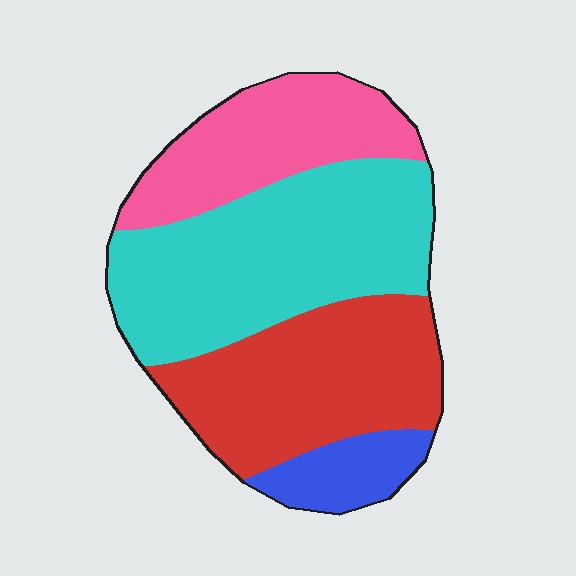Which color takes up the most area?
Cyan, at roughly 40%.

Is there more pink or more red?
Red.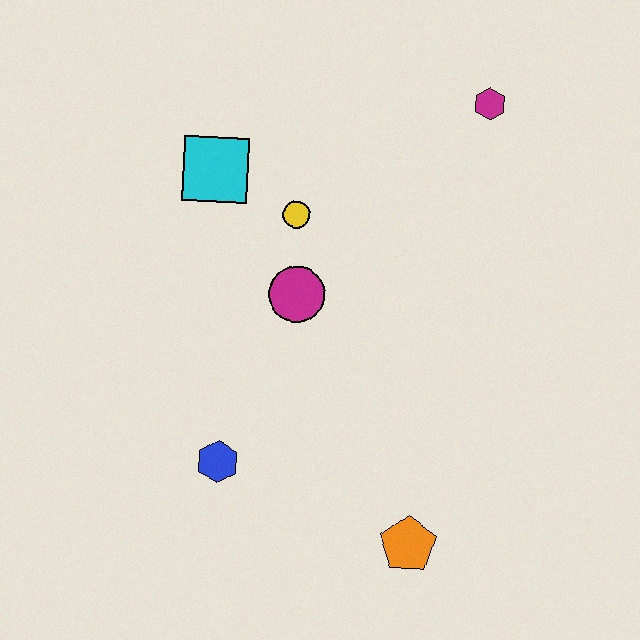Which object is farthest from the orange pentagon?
The magenta hexagon is farthest from the orange pentagon.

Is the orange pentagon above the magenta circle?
No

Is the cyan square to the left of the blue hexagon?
Yes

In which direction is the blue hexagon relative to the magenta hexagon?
The blue hexagon is below the magenta hexagon.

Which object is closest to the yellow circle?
The magenta circle is closest to the yellow circle.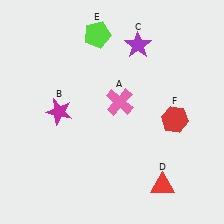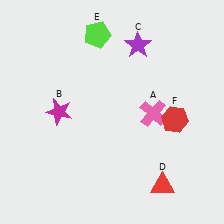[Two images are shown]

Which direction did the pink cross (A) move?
The pink cross (A) moved right.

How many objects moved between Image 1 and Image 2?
1 object moved between the two images.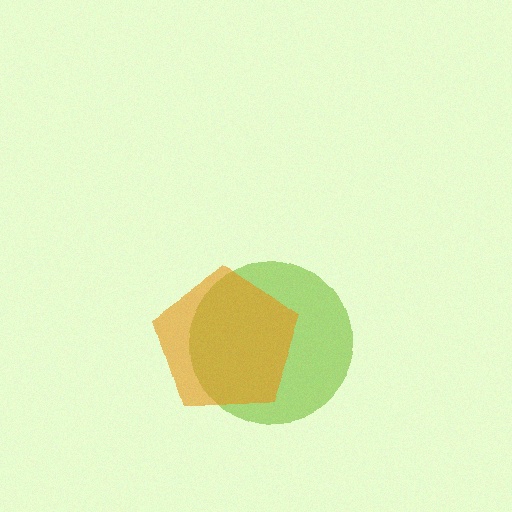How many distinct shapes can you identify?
There are 2 distinct shapes: a lime circle, an orange pentagon.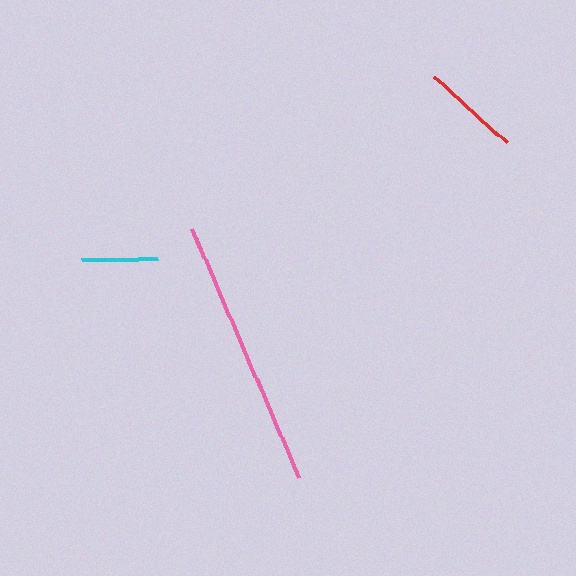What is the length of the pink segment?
The pink segment is approximately 271 pixels long.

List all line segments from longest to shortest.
From longest to shortest: pink, red, cyan.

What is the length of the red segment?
The red segment is approximately 99 pixels long.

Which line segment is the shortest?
The cyan line is the shortest at approximately 77 pixels.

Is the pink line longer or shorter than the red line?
The pink line is longer than the red line.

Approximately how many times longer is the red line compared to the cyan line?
The red line is approximately 1.3 times the length of the cyan line.